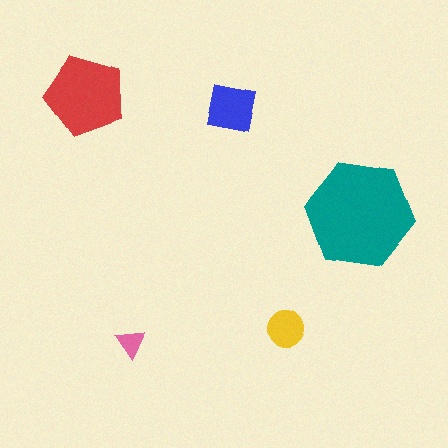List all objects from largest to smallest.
The teal hexagon, the red pentagon, the blue square, the yellow circle, the pink triangle.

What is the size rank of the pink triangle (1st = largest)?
5th.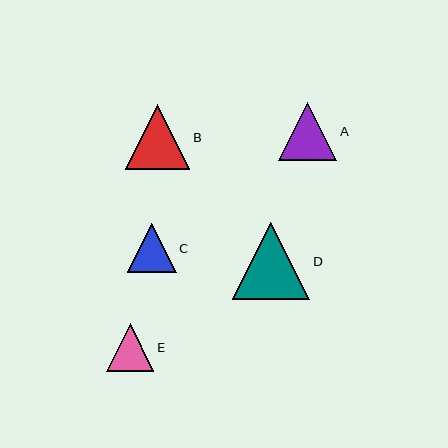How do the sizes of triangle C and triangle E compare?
Triangle C and triangle E are approximately the same size.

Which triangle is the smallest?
Triangle E is the smallest with a size of approximately 47 pixels.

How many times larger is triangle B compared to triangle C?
Triangle B is approximately 1.3 times the size of triangle C.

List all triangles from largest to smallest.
From largest to smallest: D, B, A, C, E.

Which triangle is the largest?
Triangle D is the largest with a size of approximately 77 pixels.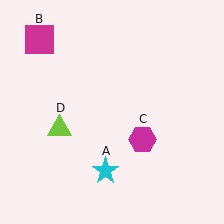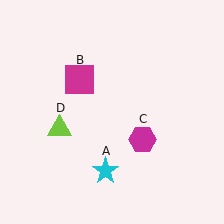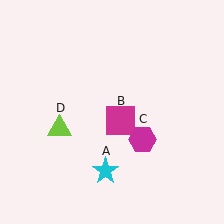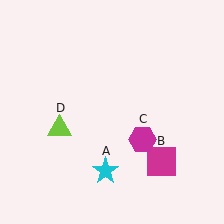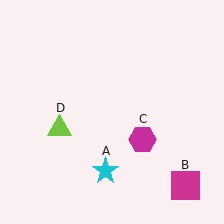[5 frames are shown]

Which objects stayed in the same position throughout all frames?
Cyan star (object A) and magenta hexagon (object C) and lime triangle (object D) remained stationary.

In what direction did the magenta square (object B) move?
The magenta square (object B) moved down and to the right.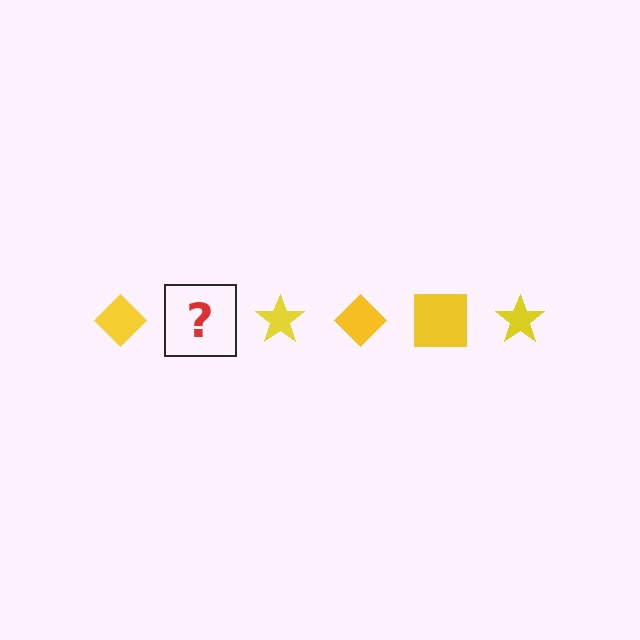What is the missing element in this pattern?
The missing element is a yellow square.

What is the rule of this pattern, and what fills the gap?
The rule is that the pattern cycles through diamond, square, star shapes in yellow. The gap should be filled with a yellow square.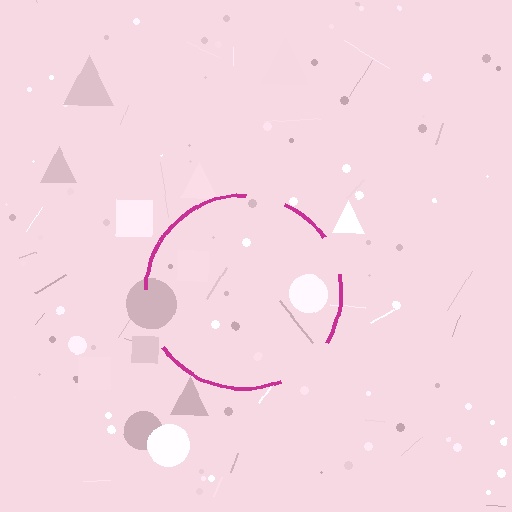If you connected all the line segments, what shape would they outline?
They would outline a circle.